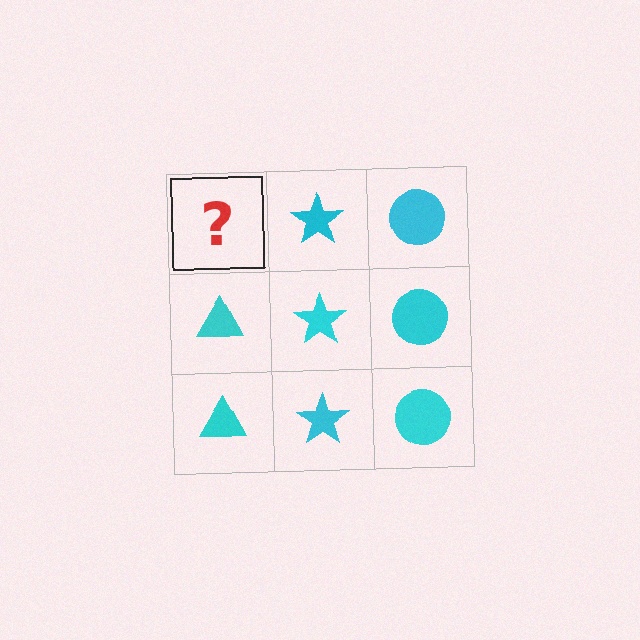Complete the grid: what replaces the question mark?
The question mark should be replaced with a cyan triangle.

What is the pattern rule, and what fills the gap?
The rule is that each column has a consistent shape. The gap should be filled with a cyan triangle.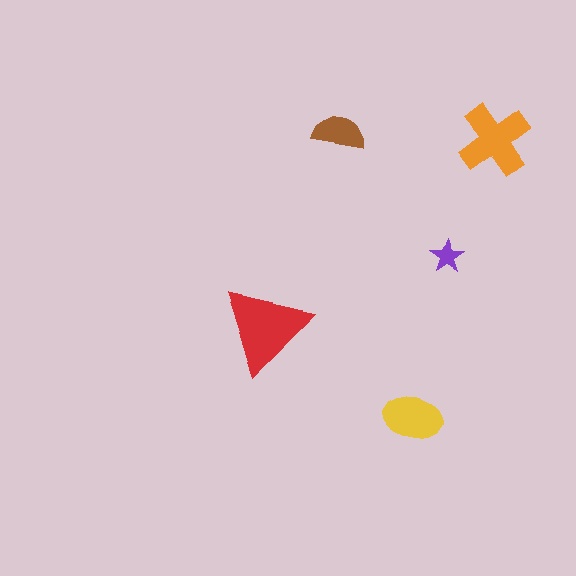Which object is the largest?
The red triangle.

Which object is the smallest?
The purple star.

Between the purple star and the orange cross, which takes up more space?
The orange cross.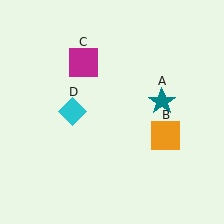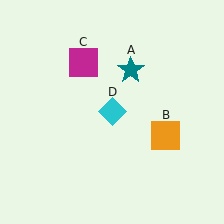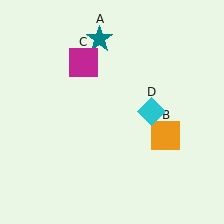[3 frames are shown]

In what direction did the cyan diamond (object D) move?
The cyan diamond (object D) moved right.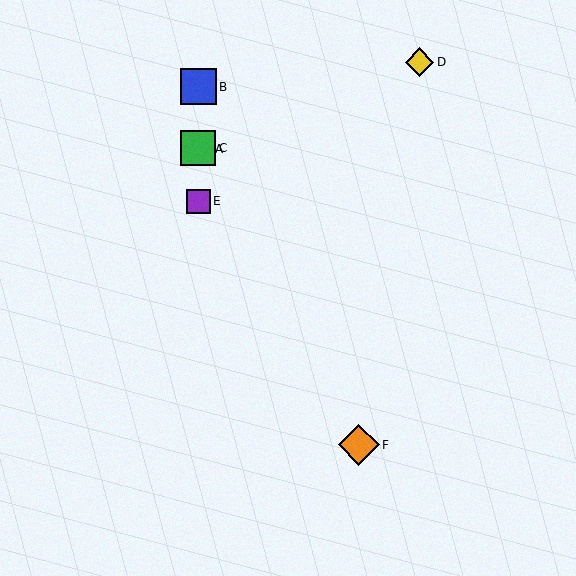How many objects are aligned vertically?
4 objects (A, B, C, E) are aligned vertically.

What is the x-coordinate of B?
Object B is at x≈198.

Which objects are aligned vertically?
Objects A, B, C, E are aligned vertically.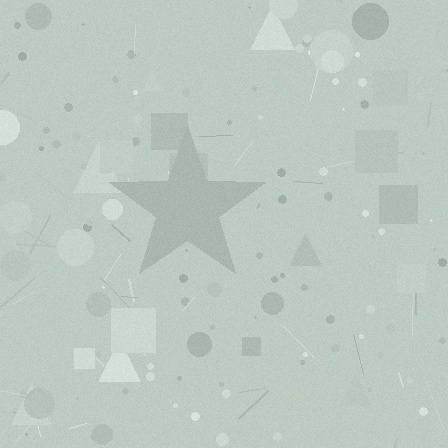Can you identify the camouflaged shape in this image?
The camouflaged shape is a star.